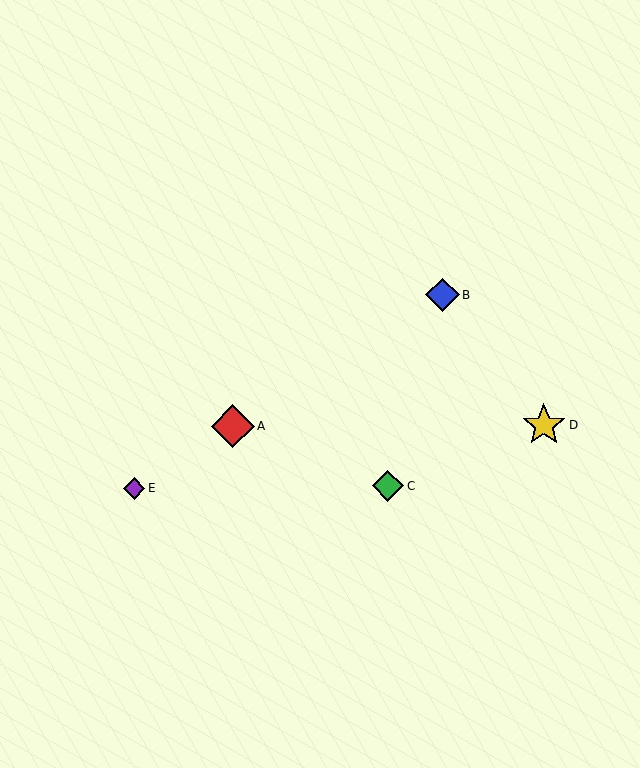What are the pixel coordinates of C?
Object C is at (388, 486).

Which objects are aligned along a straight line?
Objects A, B, E are aligned along a straight line.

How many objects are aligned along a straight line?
3 objects (A, B, E) are aligned along a straight line.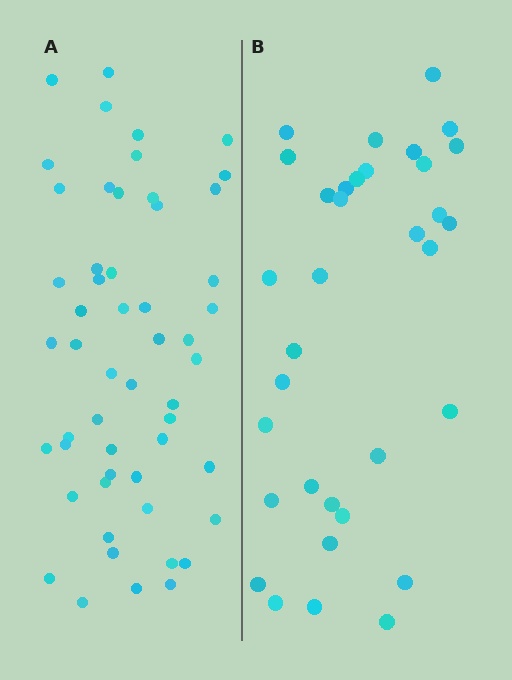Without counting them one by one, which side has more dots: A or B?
Region A (the left region) has more dots.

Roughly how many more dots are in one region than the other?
Region A has approximately 20 more dots than region B.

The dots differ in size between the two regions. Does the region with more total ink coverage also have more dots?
No. Region B has more total ink coverage because its dots are larger, but region A actually contains more individual dots. Total area can be misleading — the number of items is what matters here.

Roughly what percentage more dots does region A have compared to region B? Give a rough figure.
About 55% more.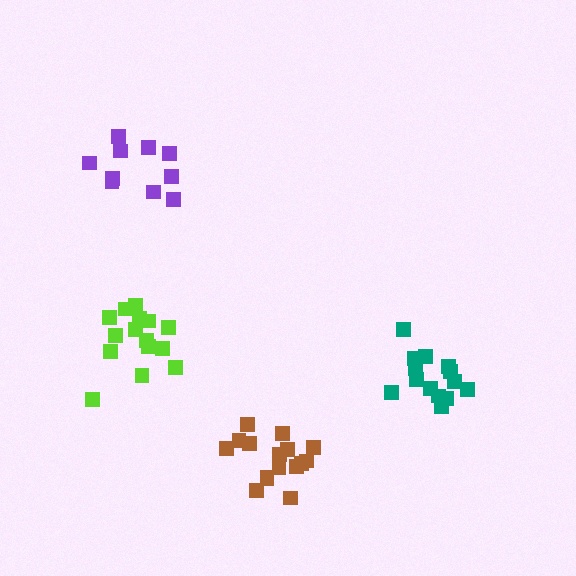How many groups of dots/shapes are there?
There are 4 groups.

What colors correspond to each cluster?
The clusters are colored: lime, purple, brown, teal.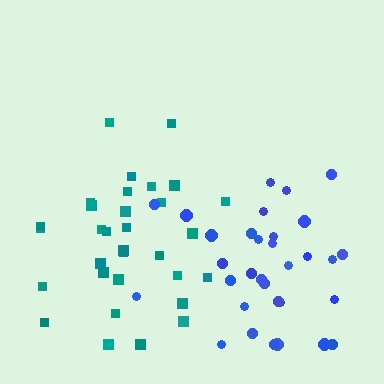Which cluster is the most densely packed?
Blue.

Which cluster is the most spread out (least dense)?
Teal.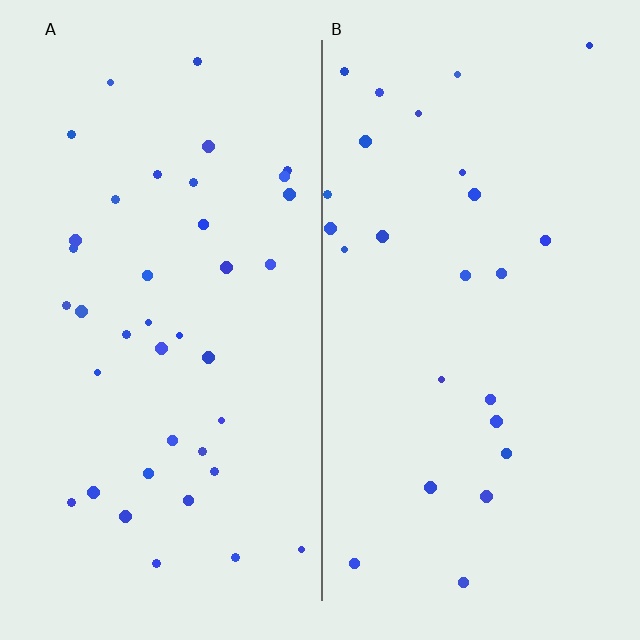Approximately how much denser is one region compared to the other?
Approximately 1.5× — region A over region B.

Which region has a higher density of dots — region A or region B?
A (the left).